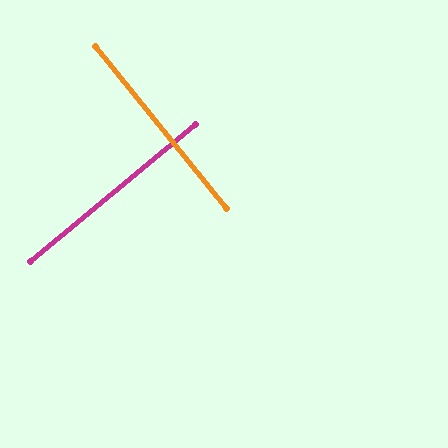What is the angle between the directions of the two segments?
Approximately 89 degrees.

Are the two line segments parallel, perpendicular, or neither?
Perpendicular — they meet at approximately 89°.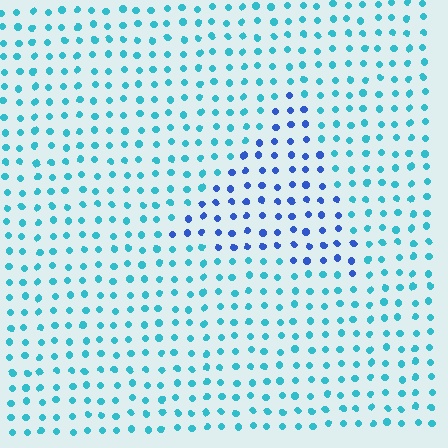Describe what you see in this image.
The image is filled with small cyan elements in a uniform arrangement. A triangle-shaped region is visible where the elements are tinted to a slightly different hue, forming a subtle color boundary.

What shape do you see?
I see a triangle.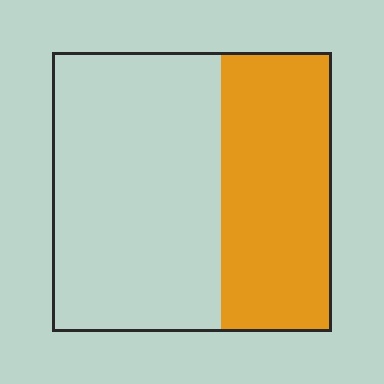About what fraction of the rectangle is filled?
About two fifths (2/5).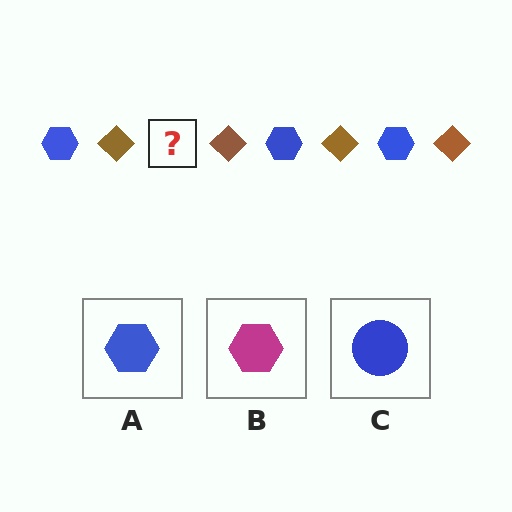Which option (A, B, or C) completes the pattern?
A.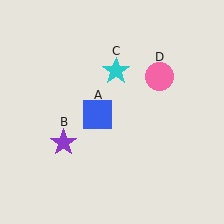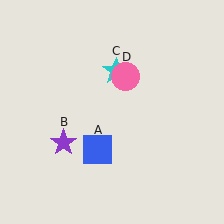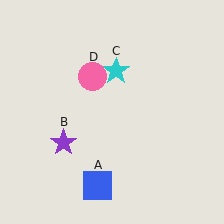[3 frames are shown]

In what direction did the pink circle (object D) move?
The pink circle (object D) moved left.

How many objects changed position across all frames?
2 objects changed position: blue square (object A), pink circle (object D).